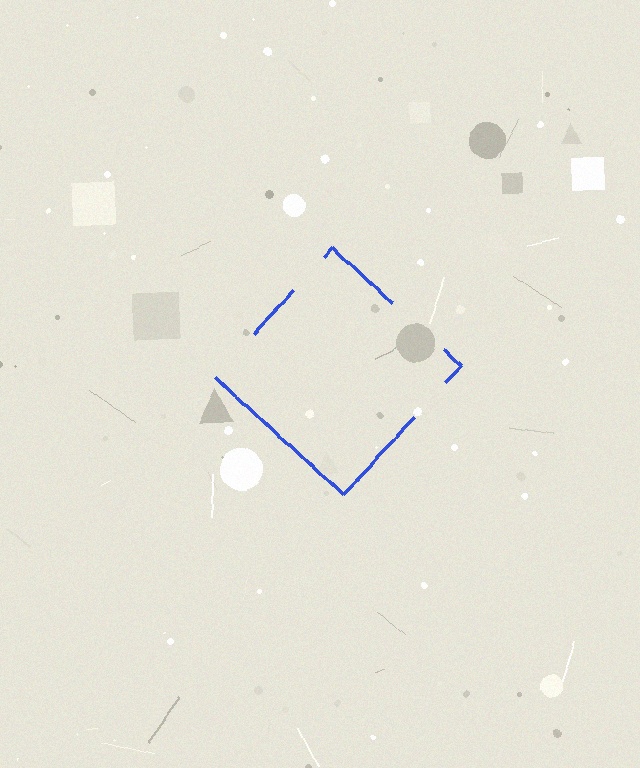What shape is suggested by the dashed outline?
The dashed outline suggests a diamond.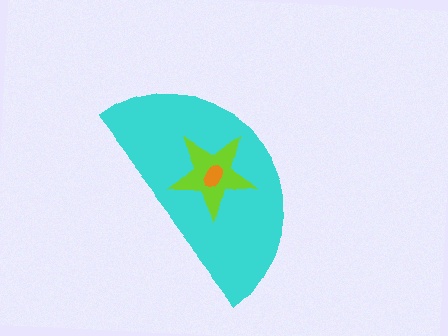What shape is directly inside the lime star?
The orange ellipse.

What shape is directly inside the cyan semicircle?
The lime star.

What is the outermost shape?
The cyan semicircle.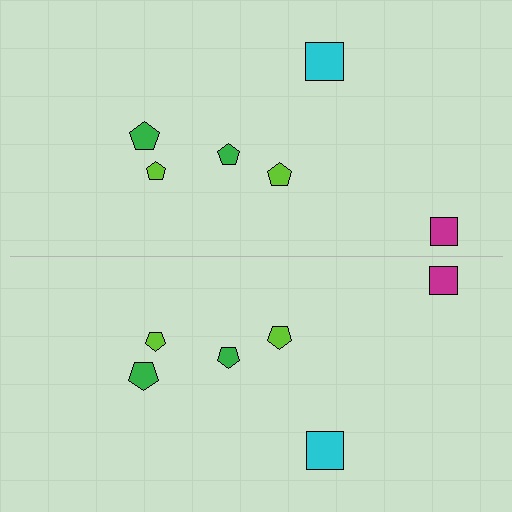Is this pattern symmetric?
Yes, this pattern has bilateral (reflection) symmetry.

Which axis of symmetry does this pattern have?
The pattern has a horizontal axis of symmetry running through the center of the image.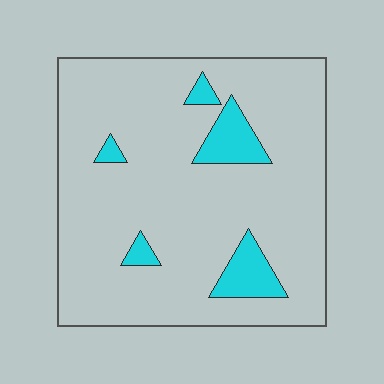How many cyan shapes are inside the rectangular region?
5.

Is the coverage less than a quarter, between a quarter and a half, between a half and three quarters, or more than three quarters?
Less than a quarter.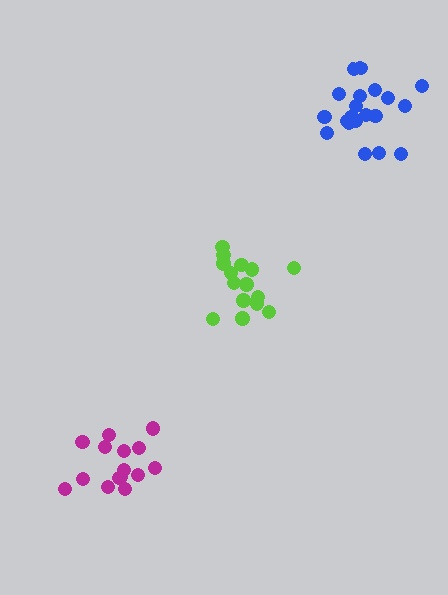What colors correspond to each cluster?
The clusters are colored: lime, blue, magenta.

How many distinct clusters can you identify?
There are 3 distinct clusters.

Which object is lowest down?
The magenta cluster is bottommost.